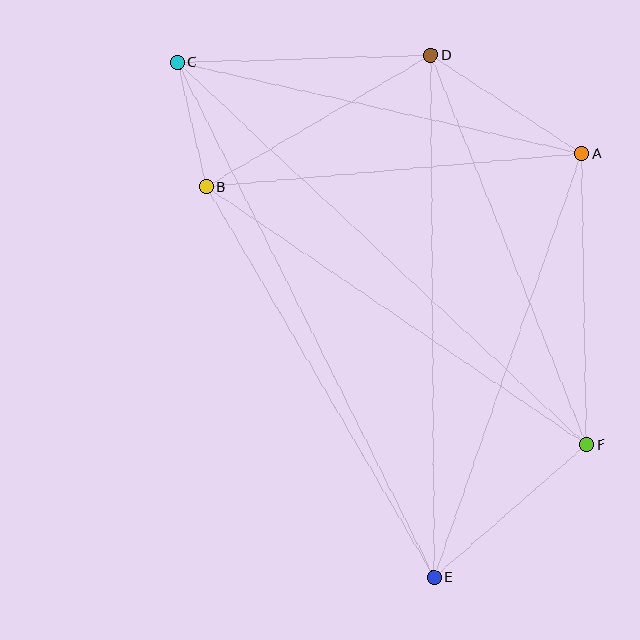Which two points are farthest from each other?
Points C and E are farthest from each other.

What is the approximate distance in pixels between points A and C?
The distance between A and C is approximately 414 pixels.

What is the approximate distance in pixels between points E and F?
The distance between E and F is approximately 202 pixels.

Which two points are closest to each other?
Points B and C are closest to each other.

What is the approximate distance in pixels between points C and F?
The distance between C and F is approximately 560 pixels.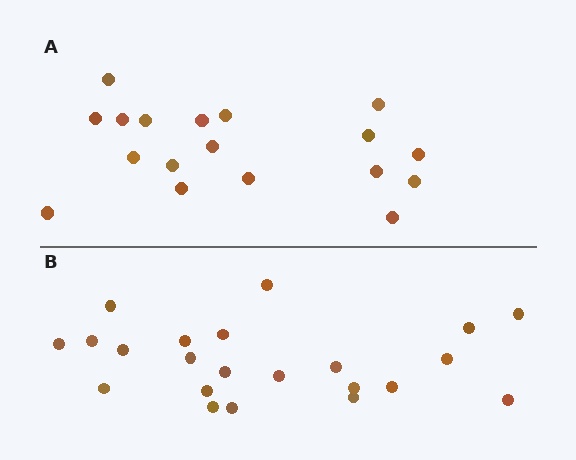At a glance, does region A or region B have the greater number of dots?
Region B (the bottom region) has more dots.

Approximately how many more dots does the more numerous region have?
Region B has about 4 more dots than region A.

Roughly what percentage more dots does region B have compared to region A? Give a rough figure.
About 20% more.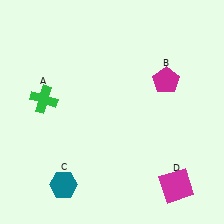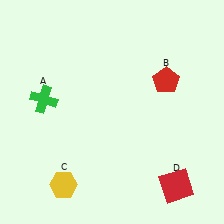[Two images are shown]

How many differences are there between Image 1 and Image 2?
There are 3 differences between the two images.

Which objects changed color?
B changed from magenta to red. C changed from teal to yellow. D changed from magenta to red.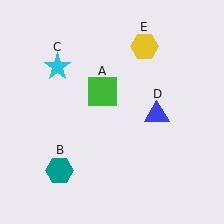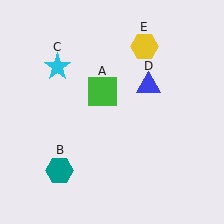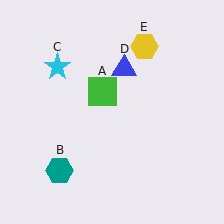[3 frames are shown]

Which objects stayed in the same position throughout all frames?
Green square (object A) and teal hexagon (object B) and cyan star (object C) and yellow hexagon (object E) remained stationary.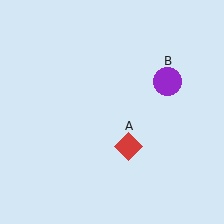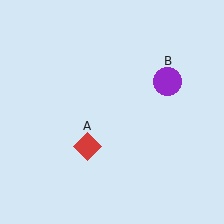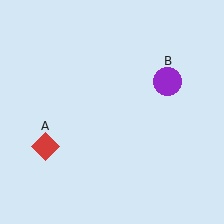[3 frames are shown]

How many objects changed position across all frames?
1 object changed position: red diamond (object A).